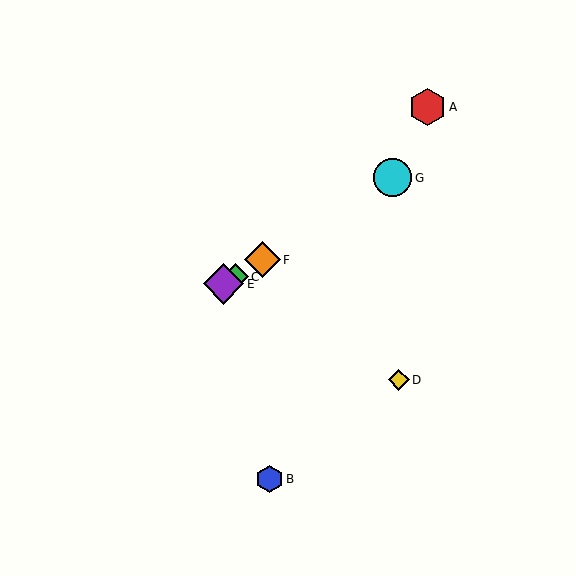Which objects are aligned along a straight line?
Objects C, E, F, G are aligned along a straight line.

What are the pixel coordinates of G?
Object G is at (393, 178).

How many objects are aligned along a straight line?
4 objects (C, E, F, G) are aligned along a straight line.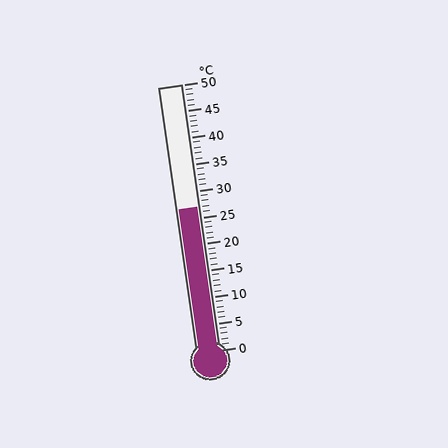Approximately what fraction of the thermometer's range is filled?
The thermometer is filled to approximately 55% of its range.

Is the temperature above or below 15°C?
The temperature is above 15°C.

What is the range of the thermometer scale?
The thermometer scale ranges from 0°C to 50°C.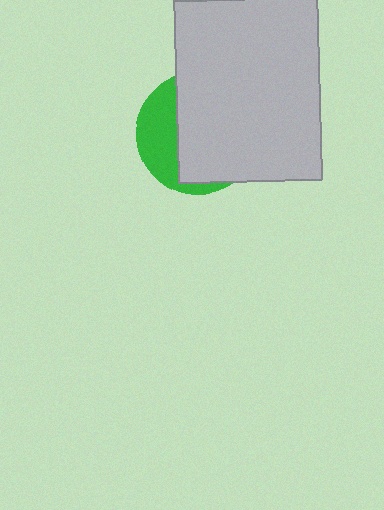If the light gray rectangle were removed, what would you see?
You would see the complete green circle.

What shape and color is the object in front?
The object in front is a light gray rectangle.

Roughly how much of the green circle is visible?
A small part of it is visible (roughly 33%).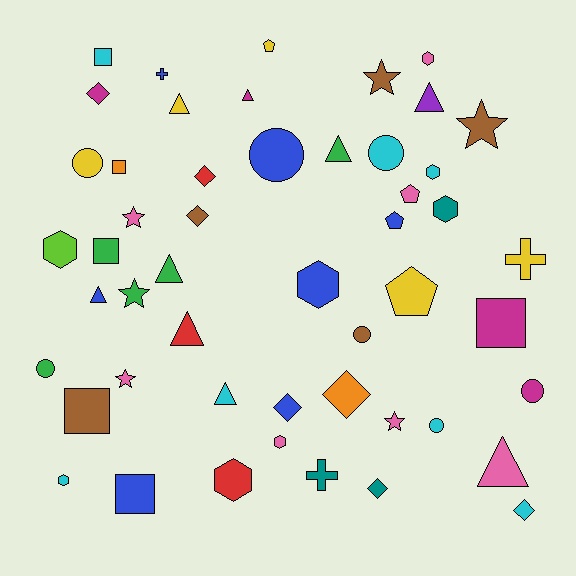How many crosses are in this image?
There are 3 crosses.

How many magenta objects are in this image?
There are 4 magenta objects.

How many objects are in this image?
There are 50 objects.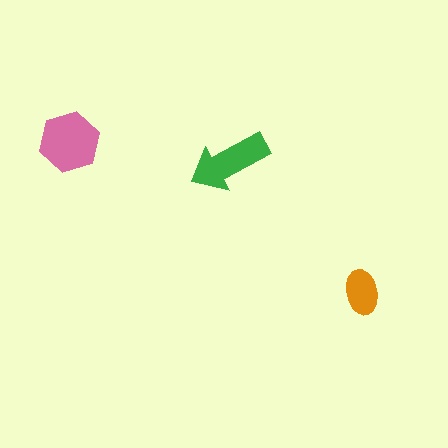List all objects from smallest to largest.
The orange ellipse, the green arrow, the pink hexagon.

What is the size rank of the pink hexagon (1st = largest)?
1st.